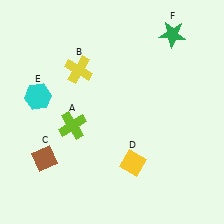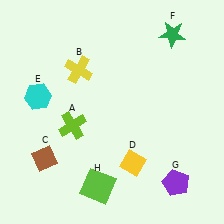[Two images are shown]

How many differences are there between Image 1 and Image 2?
There are 2 differences between the two images.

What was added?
A purple pentagon (G), a lime square (H) were added in Image 2.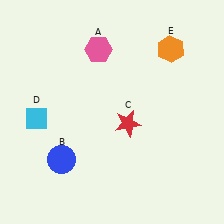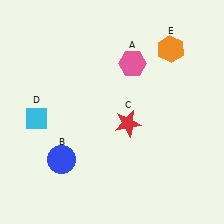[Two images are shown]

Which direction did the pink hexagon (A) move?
The pink hexagon (A) moved right.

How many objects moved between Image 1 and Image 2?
1 object moved between the two images.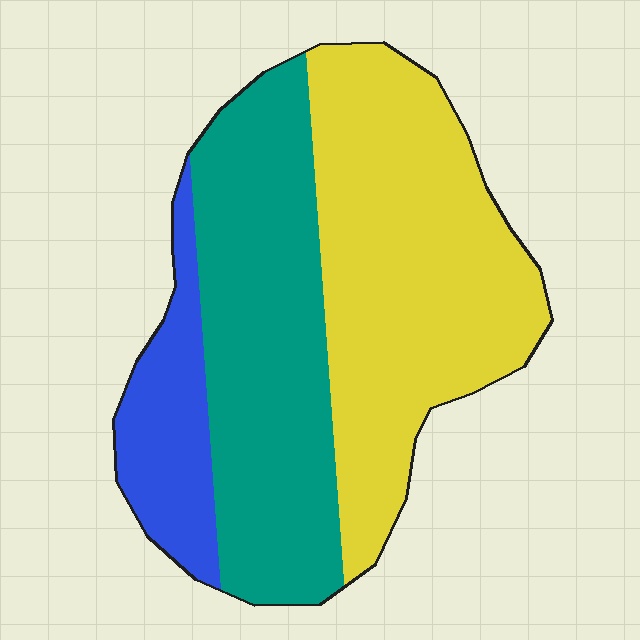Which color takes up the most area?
Yellow, at roughly 45%.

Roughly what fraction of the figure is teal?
Teal covers around 40% of the figure.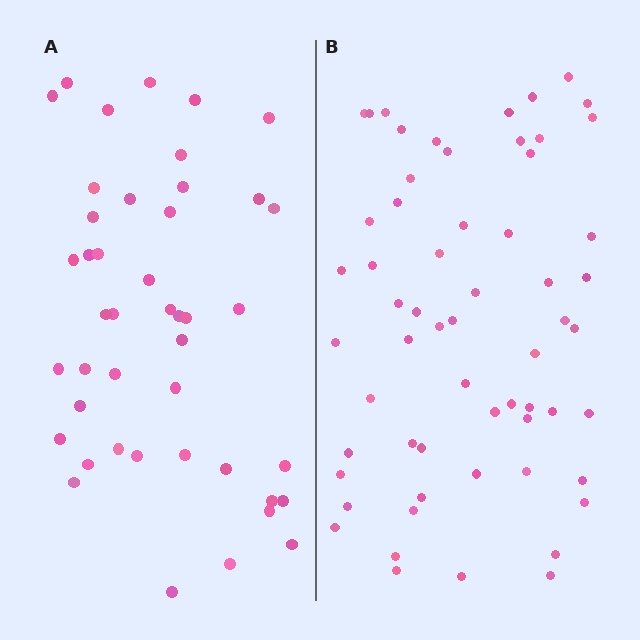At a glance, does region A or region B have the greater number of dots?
Region B (the right region) has more dots.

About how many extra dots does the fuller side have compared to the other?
Region B has approximately 15 more dots than region A.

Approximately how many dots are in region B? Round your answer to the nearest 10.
About 60 dots.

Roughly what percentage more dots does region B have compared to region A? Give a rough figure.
About 35% more.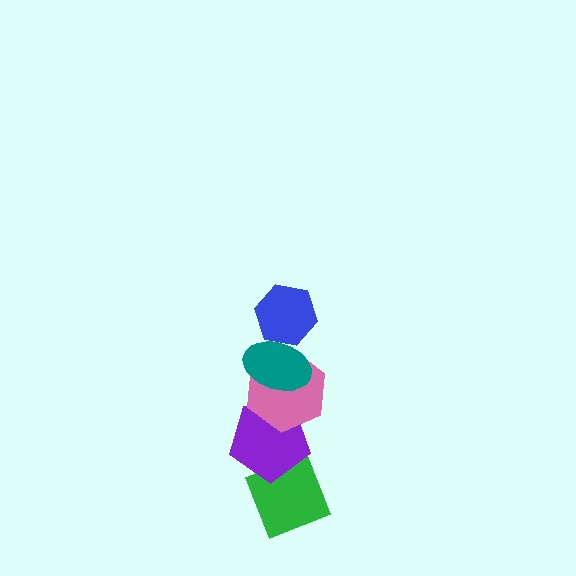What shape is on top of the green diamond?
The purple pentagon is on top of the green diamond.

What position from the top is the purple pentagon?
The purple pentagon is 4th from the top.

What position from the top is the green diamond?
The green diamond is 5th from the top.